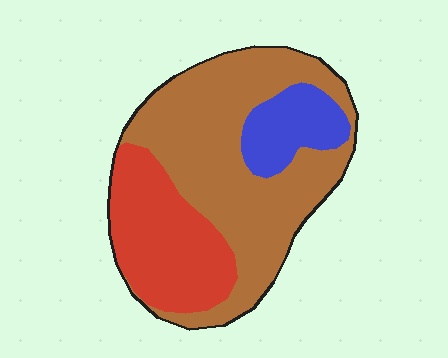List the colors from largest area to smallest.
From largest to smallest: brown, red, blue.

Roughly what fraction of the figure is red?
Red takes up about one quarter (1/4) of the figure.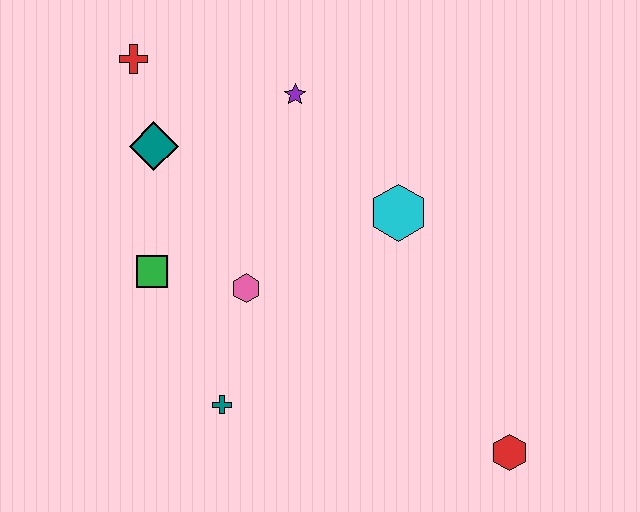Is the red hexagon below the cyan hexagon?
Yes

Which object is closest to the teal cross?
The pink hexagon is closest to the teal cross.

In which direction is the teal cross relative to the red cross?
The teal cross is below the red cross.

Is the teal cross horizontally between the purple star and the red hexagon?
No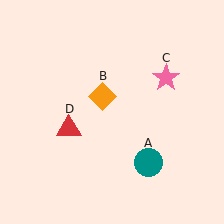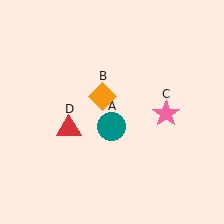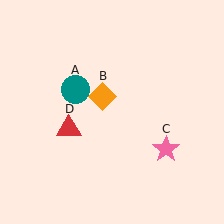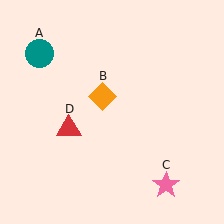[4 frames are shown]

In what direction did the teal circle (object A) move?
The teal circle (object A) moved up and to the left.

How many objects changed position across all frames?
2 objects changed position: teal circle (object A), pink star (object C).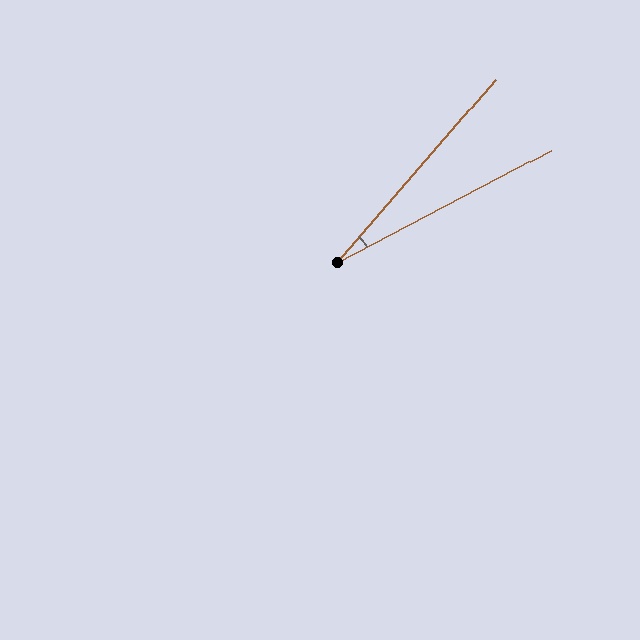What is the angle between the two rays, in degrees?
Approximately 21 degrees.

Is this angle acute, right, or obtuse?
It is acute.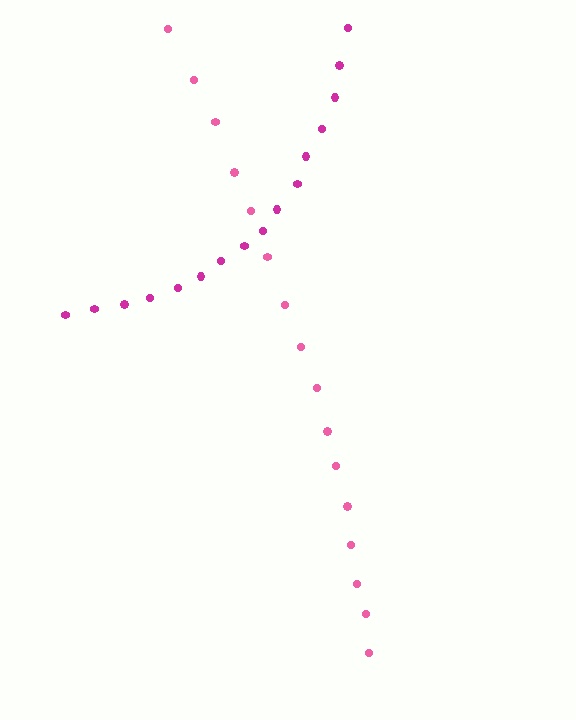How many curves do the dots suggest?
There are 2 distinct paths.